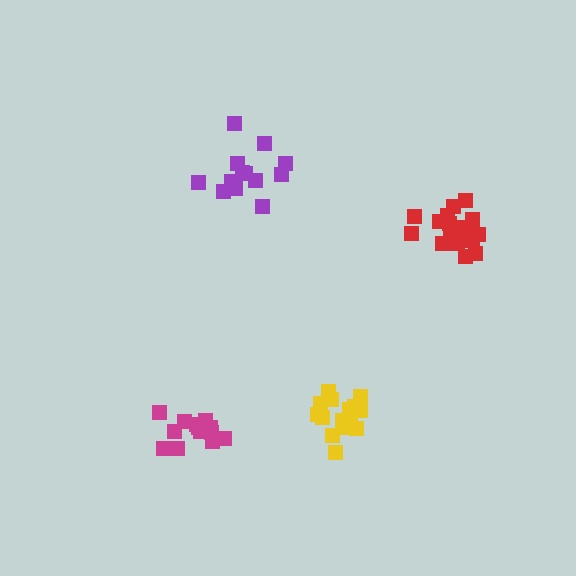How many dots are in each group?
Group 1: 13 dots, Group 2: 15 dots, Group 3: 14 dots, Group 4: 19 dots (61 total).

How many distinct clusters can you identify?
There are 4 distinct clusters.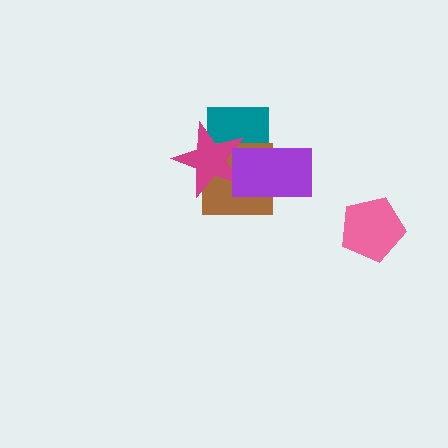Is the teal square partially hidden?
Yes, it is partially covered by another shape.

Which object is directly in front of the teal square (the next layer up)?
The brown square is directly in front of the teal square.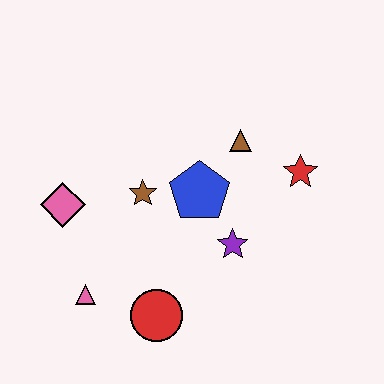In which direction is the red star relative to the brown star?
The red star is to the right of the brown star.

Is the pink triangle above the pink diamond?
No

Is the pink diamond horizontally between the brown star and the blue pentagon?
No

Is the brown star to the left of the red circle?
Yes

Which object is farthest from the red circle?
The red star is farthest from the red circle.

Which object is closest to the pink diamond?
The brown star is closest to the pink diamond.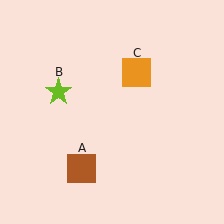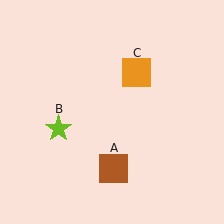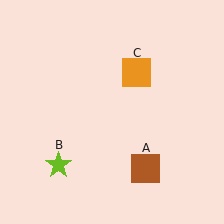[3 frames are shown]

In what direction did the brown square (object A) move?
The brown square (object A) moved right.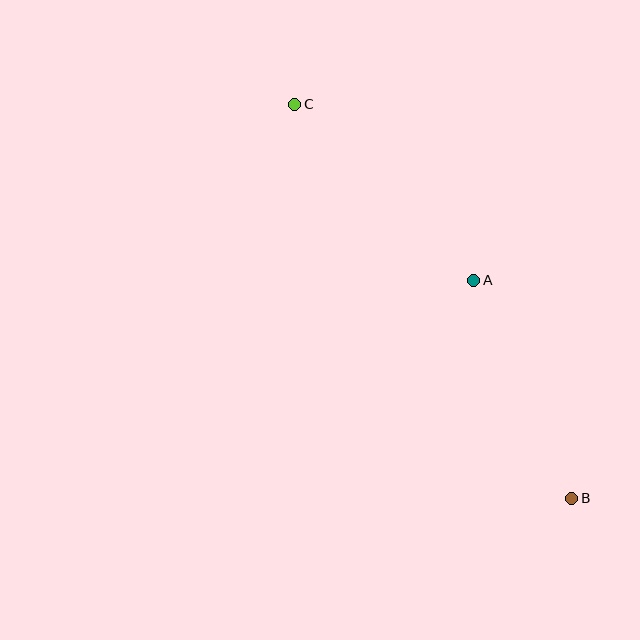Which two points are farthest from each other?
Points B and C are farthest from each other.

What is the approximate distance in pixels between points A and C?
The distance between A and C is approximately 251 pixels.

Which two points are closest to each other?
Points A and B are closest to each other.